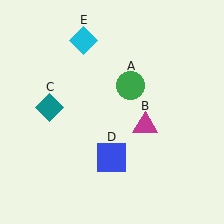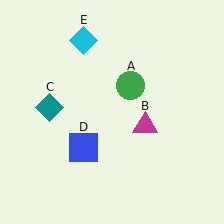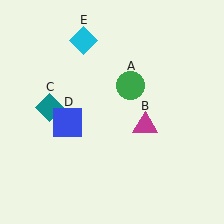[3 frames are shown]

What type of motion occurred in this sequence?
The blue square (object D) rotated clockwise around the center of the scene.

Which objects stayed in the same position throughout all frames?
Green circle (object A) and magenta triangle (object B) and teal diamond (object C) and cyan diamond (object E) remained stationary.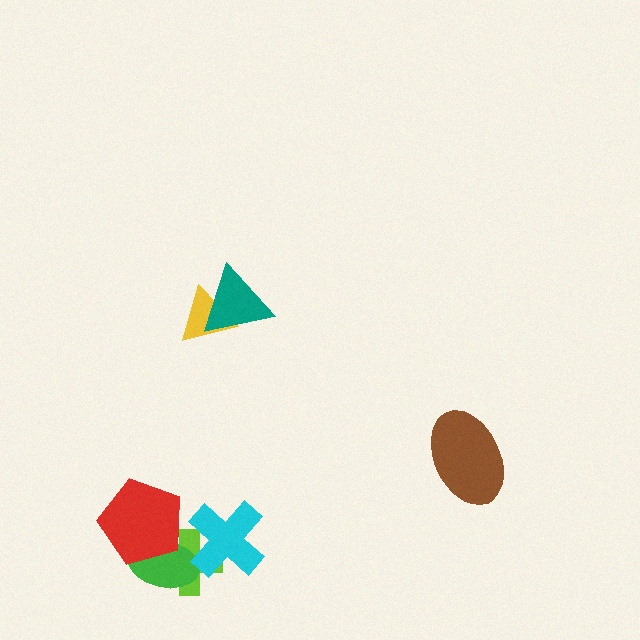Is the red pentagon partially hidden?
No, no other shape covers it.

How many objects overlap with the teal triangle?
1 object overlaps with the teal triangle.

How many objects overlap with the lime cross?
3 objects overlap with the lime cross.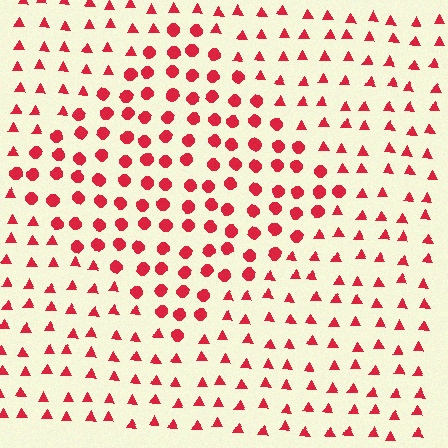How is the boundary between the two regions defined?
The boundary is defined by a change in element shape: circles inside vs. triangles outside. All elements share the same color and spacing.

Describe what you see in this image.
The image is filled with small red elements arranged in a uniform grid. A diamond-shaped region contains circles, while the surrounding area contains triangles. The boundary is defined purely by the change in element shape.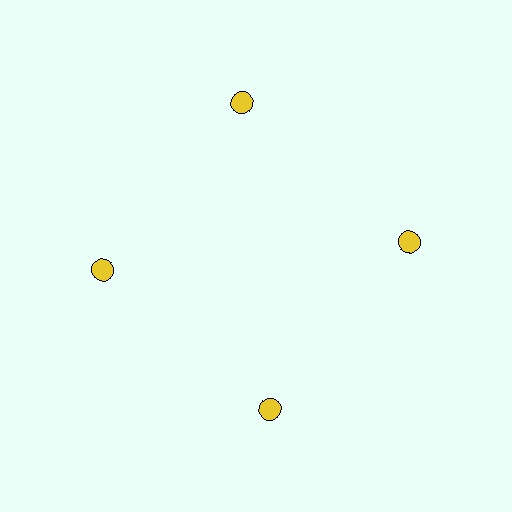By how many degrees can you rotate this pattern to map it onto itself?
The pattern maps onto itself every 90 degrees of rotation.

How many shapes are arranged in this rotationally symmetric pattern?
There are 4 shapes, arranged in 4 groups of 1.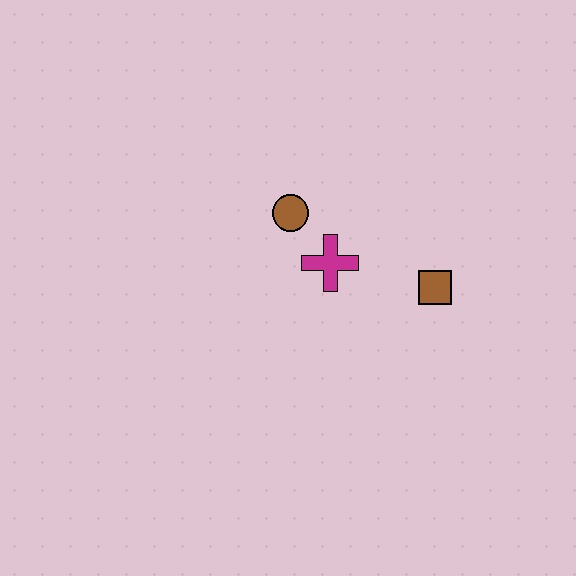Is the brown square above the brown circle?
No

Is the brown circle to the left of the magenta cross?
Yes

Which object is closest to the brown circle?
The magenta cross is closest to the brown circle.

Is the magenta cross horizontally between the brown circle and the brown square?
Yes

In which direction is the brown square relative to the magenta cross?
The brown square is to the right of the magenta cross.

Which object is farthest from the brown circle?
The brown square is farthest from the brown circle.